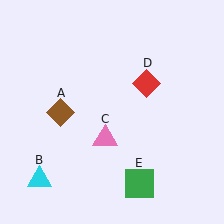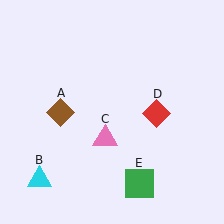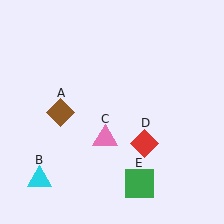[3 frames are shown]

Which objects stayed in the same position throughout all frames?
Brown diamond (object A) and cyan triangle (object B) and pink triangle (object C) and green square (object E) remained stationary.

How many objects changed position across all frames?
1 object changed position: red diamond (object D).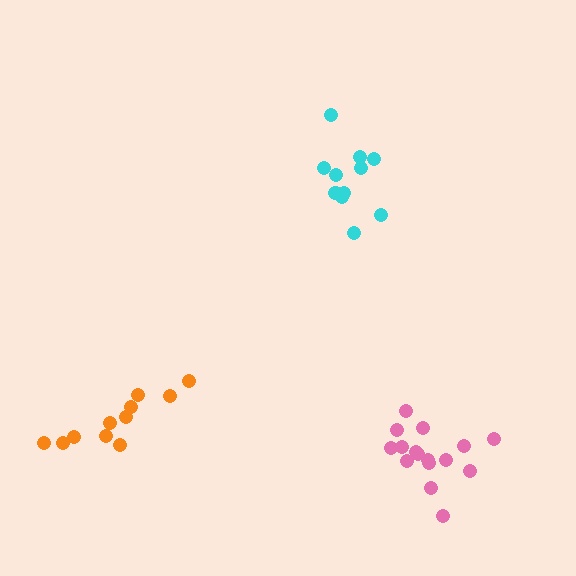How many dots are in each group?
Group 1: 11 dots, Group 2: 11 dots, Group 3: 16 dots (38 total).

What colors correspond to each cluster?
The clusters are colored: orange, cyan, pink.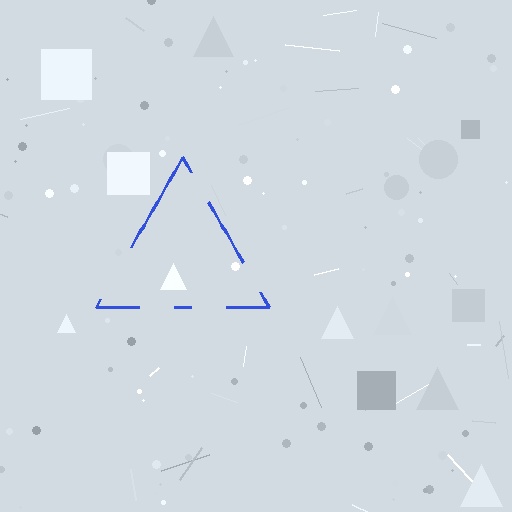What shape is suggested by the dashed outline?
The dashed outline suggests a triangle.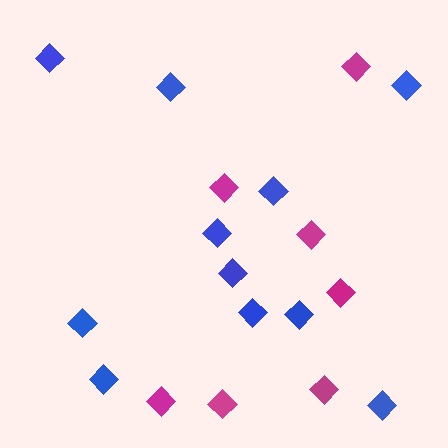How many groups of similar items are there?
There are 2 groups: one group of magenta diamonds (7) and one group of blue diamonds (11).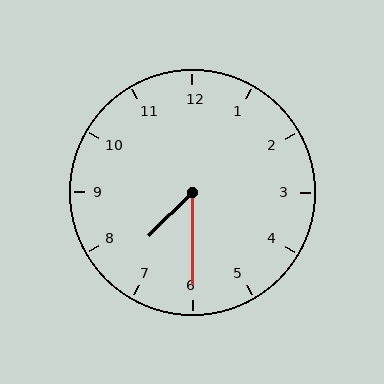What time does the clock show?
7:30.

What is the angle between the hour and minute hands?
Approximately 45 degrees.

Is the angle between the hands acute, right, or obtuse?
It is acute.